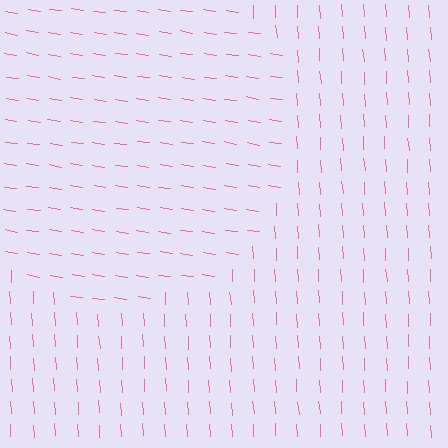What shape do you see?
I see a circle.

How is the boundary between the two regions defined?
The boundary is defined purely by a change in line orientation (approximately 78 degrees difference). All lines are the same color and thickness.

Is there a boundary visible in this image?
Yes, there is a texture boundary formed by a change in line orientation.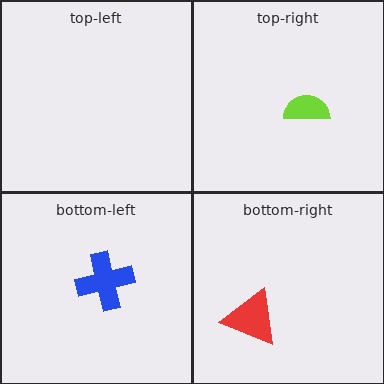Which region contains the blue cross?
The bottom-left region.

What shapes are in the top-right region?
The lime semicircle.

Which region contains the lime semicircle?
The top-right region.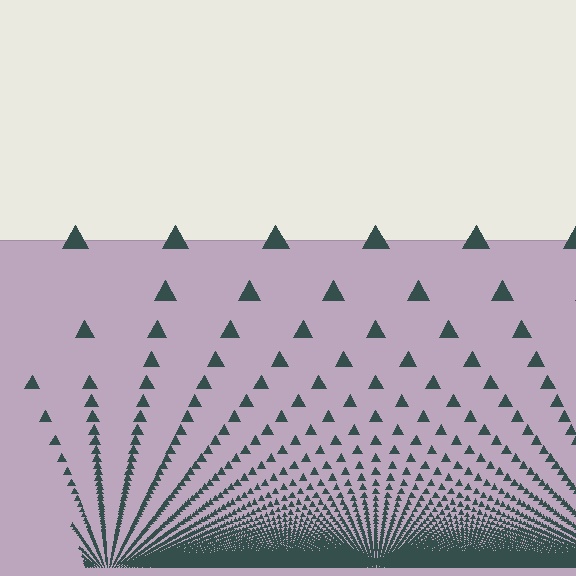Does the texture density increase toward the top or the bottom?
Density increases toward the bottom.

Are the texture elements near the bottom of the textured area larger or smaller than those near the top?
Smaller. The gradient is inverted — elements near the bottom are smaller and denser.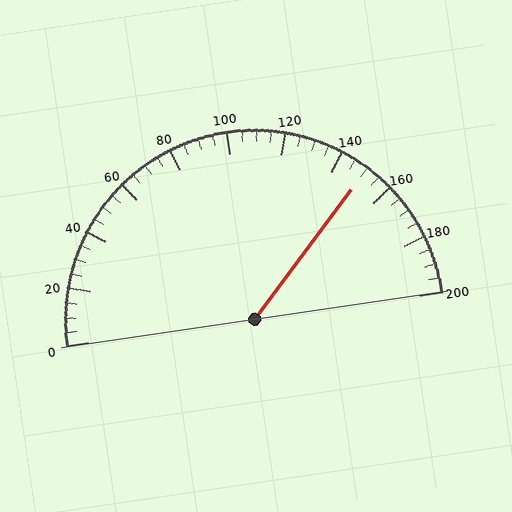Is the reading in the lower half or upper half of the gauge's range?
The reading is in the upper half of the range (0 to 200).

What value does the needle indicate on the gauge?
The needle indicates approximately 150.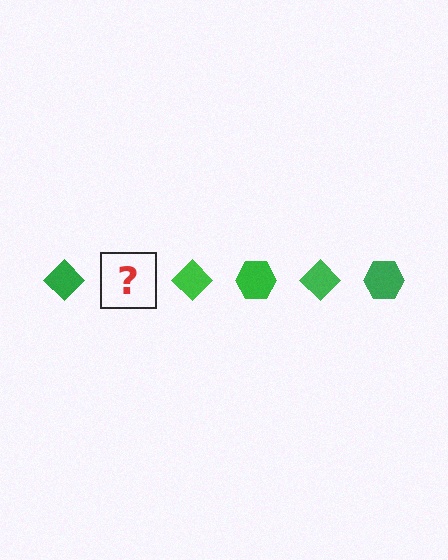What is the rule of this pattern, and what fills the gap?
The rule is that the pattern cycles through diamond, hexagon shapes in green. The gap should be filled with a green hexagon.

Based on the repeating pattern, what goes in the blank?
The blank should be a green hexagon.